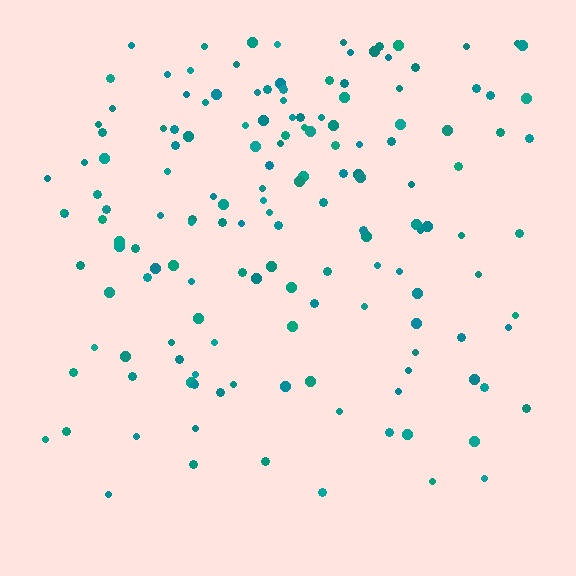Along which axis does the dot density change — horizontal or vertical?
Vertical.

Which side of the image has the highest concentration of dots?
The top.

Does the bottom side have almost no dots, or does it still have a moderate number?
Still a moderate number, just noticeably fewer than the top.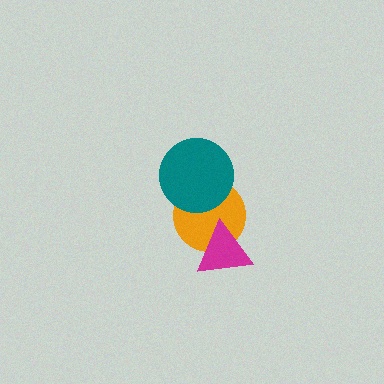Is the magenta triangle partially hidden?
No, no other shape covers it.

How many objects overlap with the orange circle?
2 objects overlap with the orange circle.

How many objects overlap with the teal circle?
1 object overlaps with the teal circle.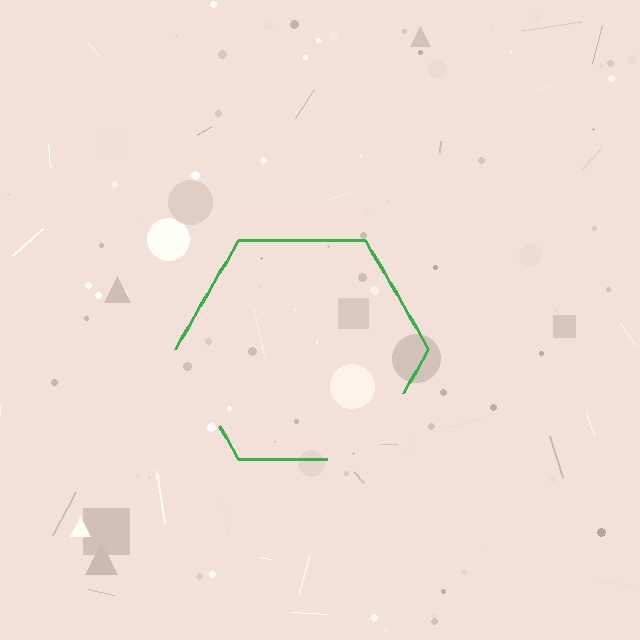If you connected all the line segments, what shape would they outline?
They would outline a hexagon.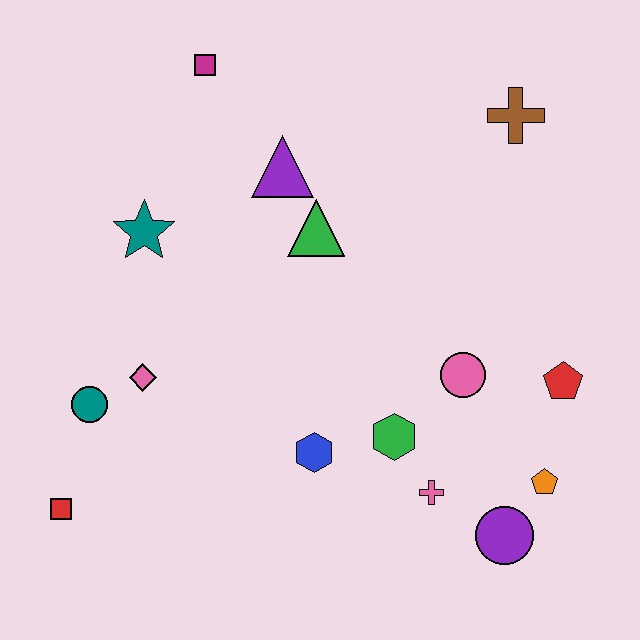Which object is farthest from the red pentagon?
The red square is farthest from the red pentagon.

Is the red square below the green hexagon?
Yes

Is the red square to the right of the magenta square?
No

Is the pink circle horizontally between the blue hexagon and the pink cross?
No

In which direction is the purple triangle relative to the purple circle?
The purple triangle is above the purple circle.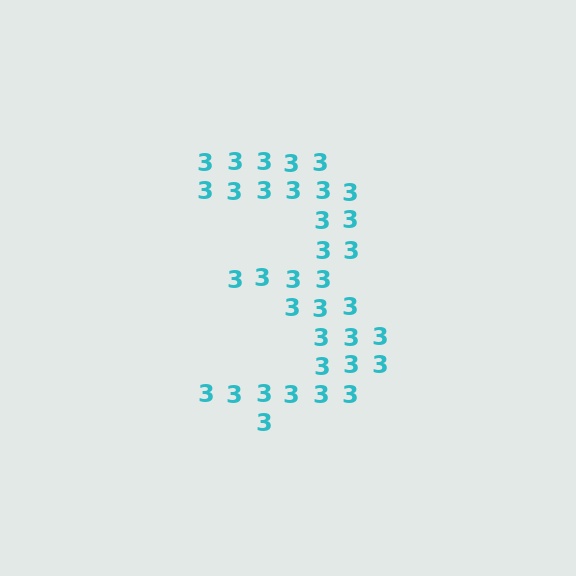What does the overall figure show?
The overall figure shows the digit 3.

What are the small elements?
The small elements are digit 3's.